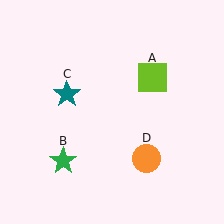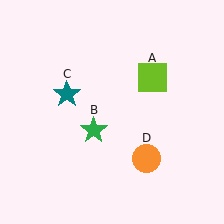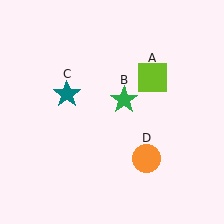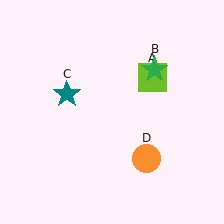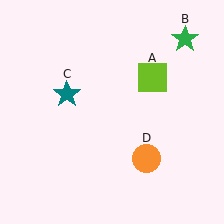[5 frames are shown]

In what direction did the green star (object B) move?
The green star (object B) moved up and to the right.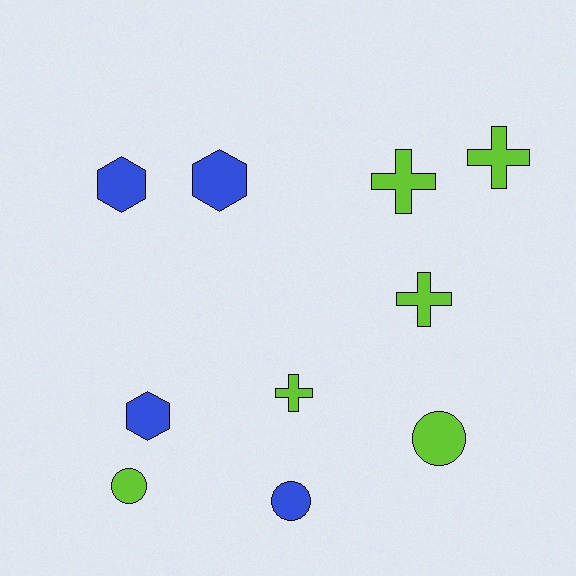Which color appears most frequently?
Lime, with 6 objects.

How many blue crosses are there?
There are no blue crosses.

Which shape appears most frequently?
Cross, with 4 objects.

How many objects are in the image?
There are 10 objects.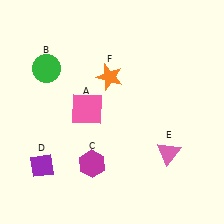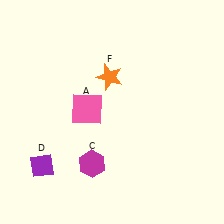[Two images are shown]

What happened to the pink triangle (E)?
The pink triangle (E) was removed in Image 2. It was in the bottom-right area of Image 1.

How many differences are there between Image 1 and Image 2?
There are 2 differences between the two images.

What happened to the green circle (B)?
The green circle (B) was removed in Image 2. It was in the top-left area of Image 1.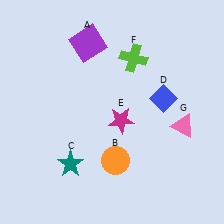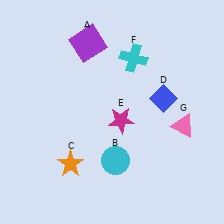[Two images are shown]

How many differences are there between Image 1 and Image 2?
There are 3 differences between the two images.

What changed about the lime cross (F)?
In Image 1, F is lime. In Image 2, it changed to cyan.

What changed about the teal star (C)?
In Image 1, C is teal. In Image 2, it changed to orange.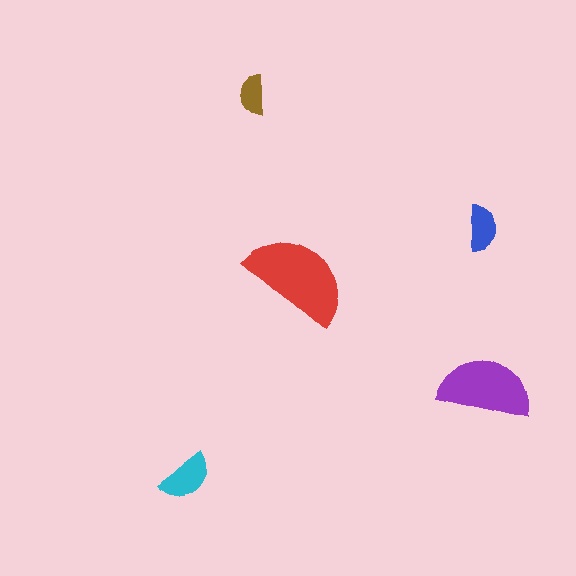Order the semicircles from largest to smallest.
the red one, the purple one, the cyan one, the blue one, the brown one.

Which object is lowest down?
The cyan semicircle is bottommost.